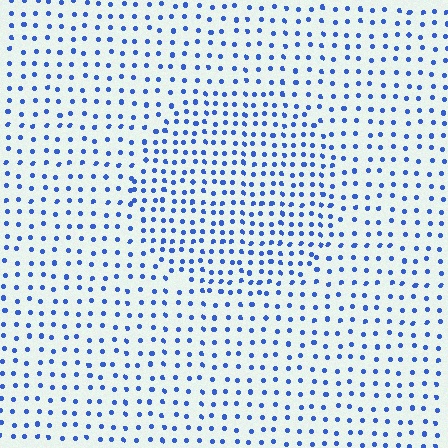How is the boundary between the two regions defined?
The boundary is defined by a change in element density (approximately 1.6x ratio). All elements are the same color, size, and shape.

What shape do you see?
I see a circle.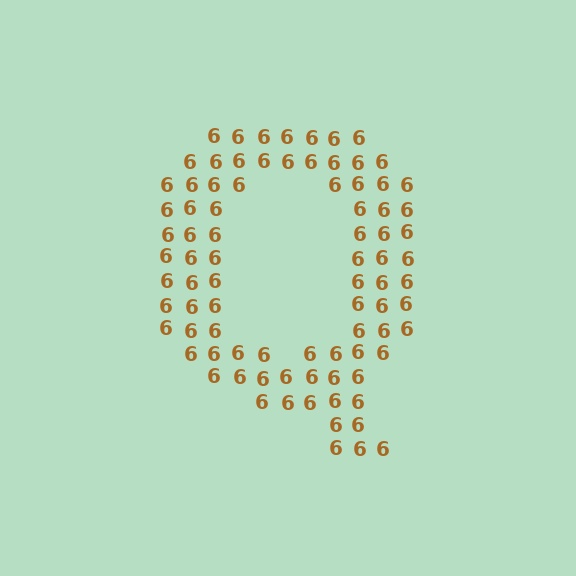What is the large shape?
The large shape is the letter Q.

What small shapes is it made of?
It is made of small digit 6's.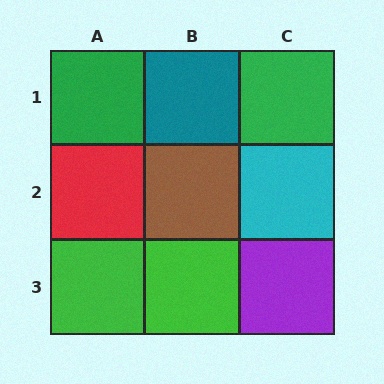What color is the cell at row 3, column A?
Green.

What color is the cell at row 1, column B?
Teal.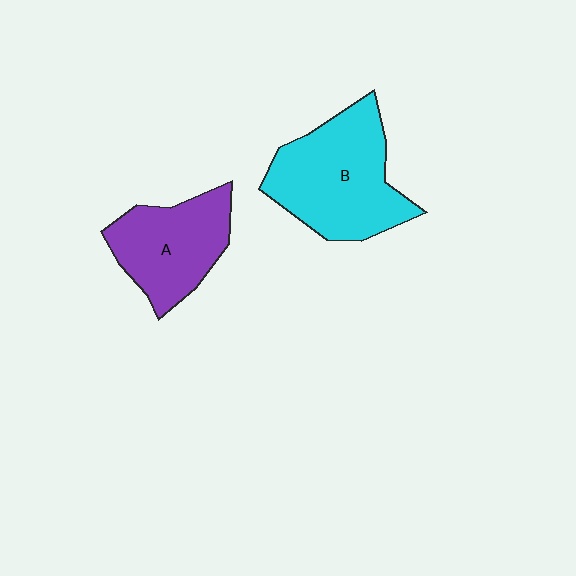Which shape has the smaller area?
Shape A (purple).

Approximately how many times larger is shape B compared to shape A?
Approximately 1.3 times.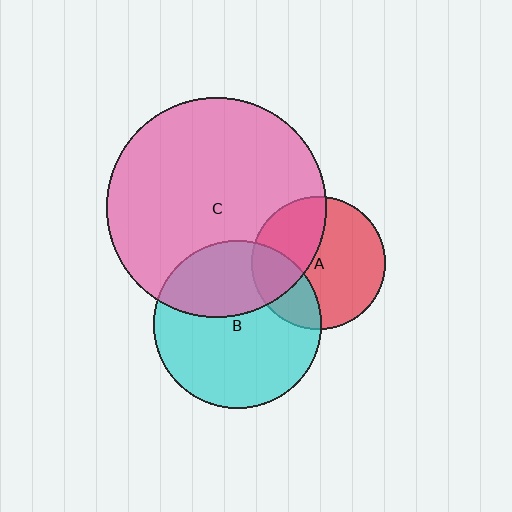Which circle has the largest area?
Circle C (pink).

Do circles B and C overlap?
Yes.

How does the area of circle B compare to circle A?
Approximately 1.6 times.